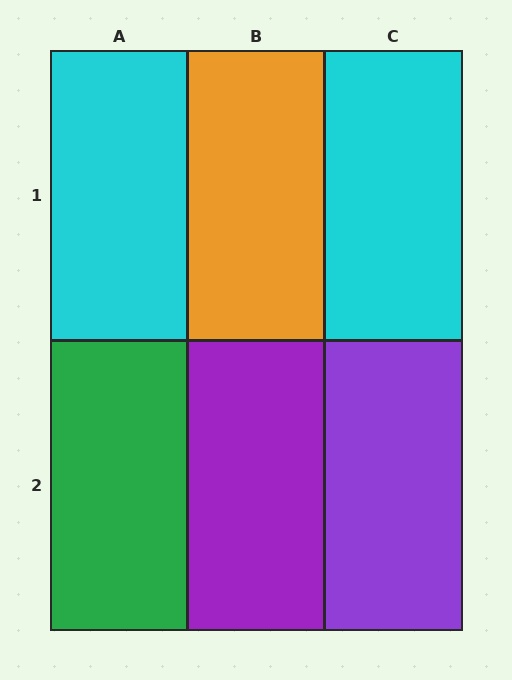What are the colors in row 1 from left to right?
Cyan, orange, cyan.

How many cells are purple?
2 cells are purple.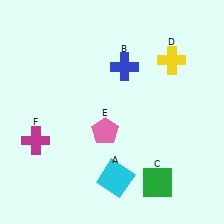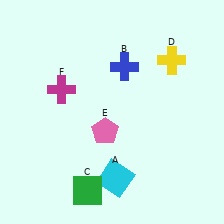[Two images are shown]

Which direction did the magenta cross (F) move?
The magenta cross (F) moved up.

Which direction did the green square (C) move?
The green square (C) moved left.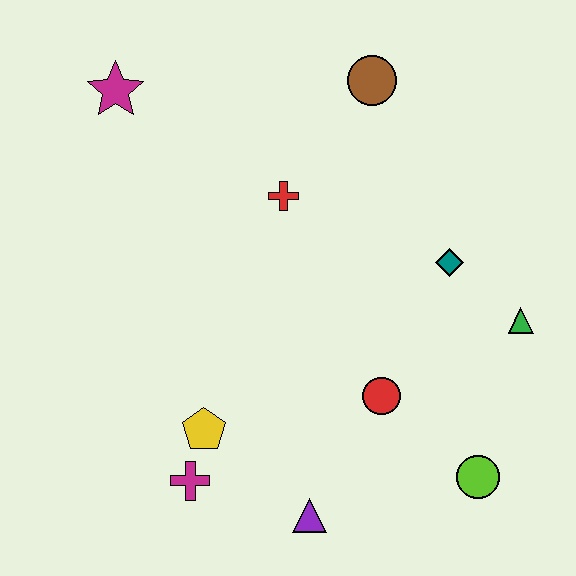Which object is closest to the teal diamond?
The green triangle is closest to the teal diamond.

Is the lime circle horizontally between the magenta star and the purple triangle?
No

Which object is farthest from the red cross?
The lime circle is farthest from the red cross.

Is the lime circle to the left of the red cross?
No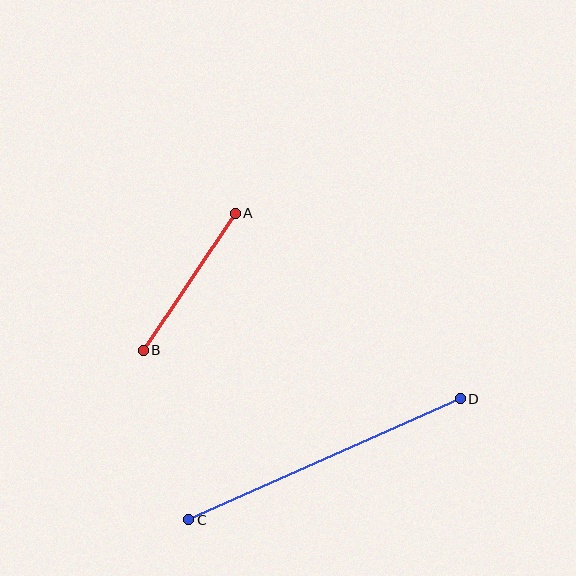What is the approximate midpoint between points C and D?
The midpoint is at approximately (324, 459) pixels.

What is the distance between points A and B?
The distance is approximately 165 pixels.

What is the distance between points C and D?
The distance is approximately 297 pixels.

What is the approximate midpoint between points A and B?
The midpoint is at approximately (189, 282) pixels.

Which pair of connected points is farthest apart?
Points C and D are farthest apart.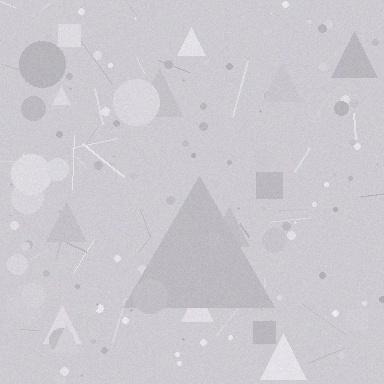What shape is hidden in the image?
A triangle is hidden in the image.